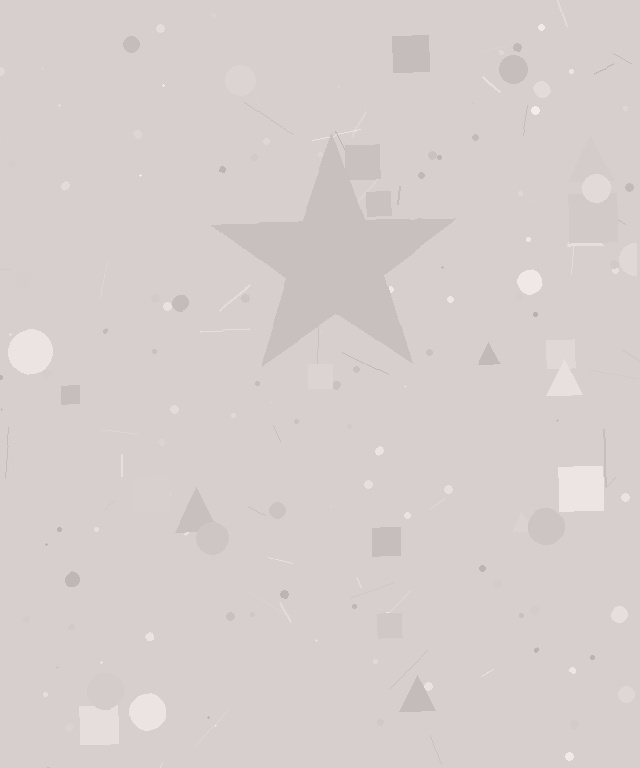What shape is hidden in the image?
A star is hidden in the image.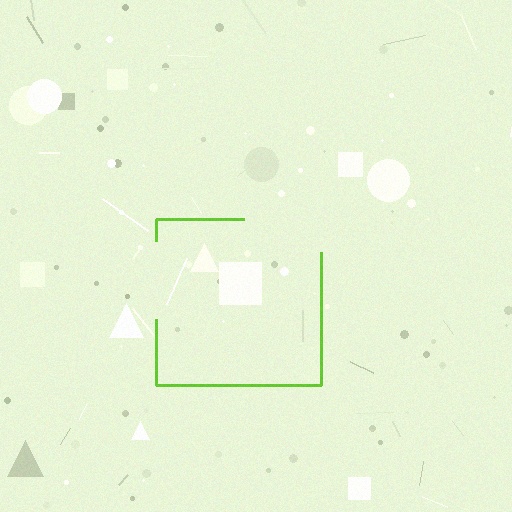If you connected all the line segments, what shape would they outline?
They would outline a square.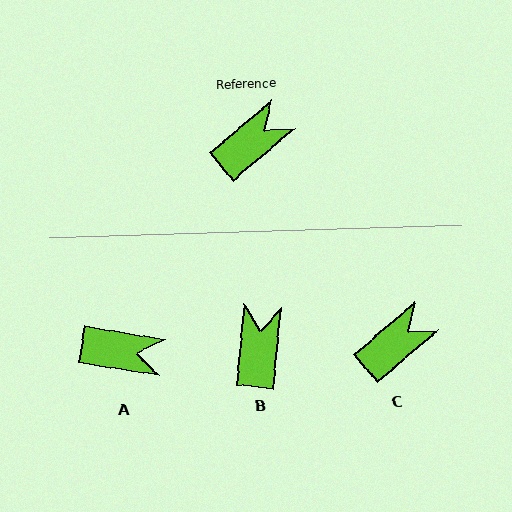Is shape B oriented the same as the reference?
No, it is off by about 44 degrees.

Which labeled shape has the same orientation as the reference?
C.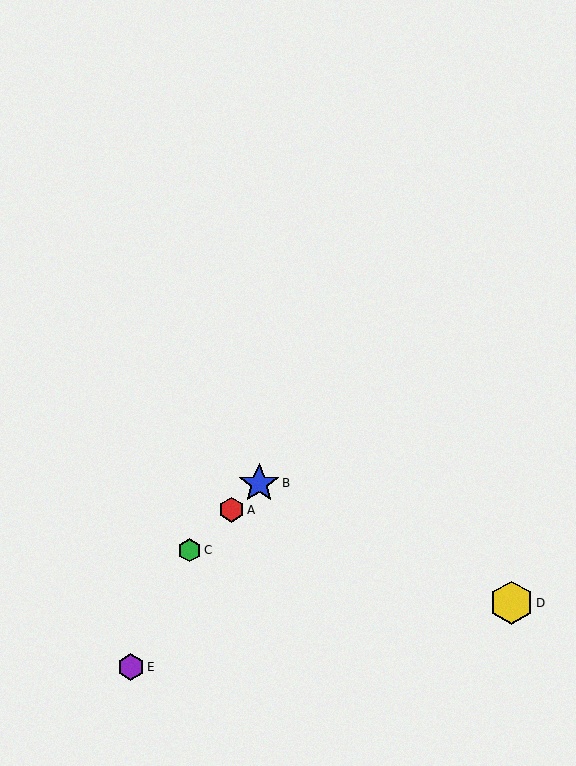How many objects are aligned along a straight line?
3 objects (A, B, C) are aligned along a straight line.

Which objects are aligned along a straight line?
Objects A, B, C are aligned along a straight line.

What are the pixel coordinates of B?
Object B is at (259, 483).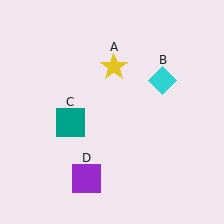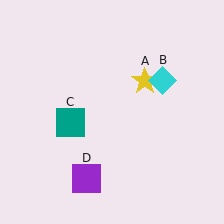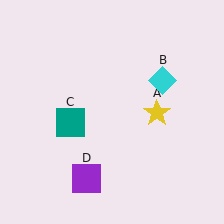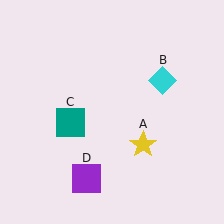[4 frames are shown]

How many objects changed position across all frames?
1 object changed position: yellow star (object A).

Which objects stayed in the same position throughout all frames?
Cyan diamond (object B) and teal square (object C) and purple square (object D) remained stationary.